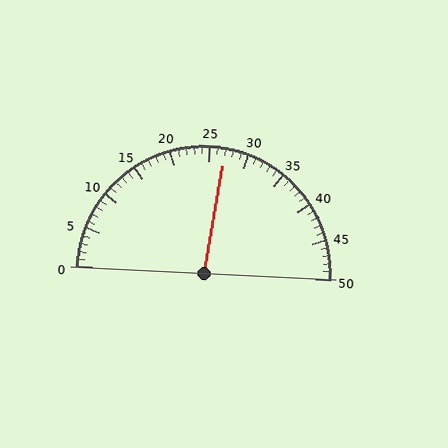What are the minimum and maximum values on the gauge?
The gauge ranges from 0 to 50.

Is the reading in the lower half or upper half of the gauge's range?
The reading is in the upper half of the range (0 to 50).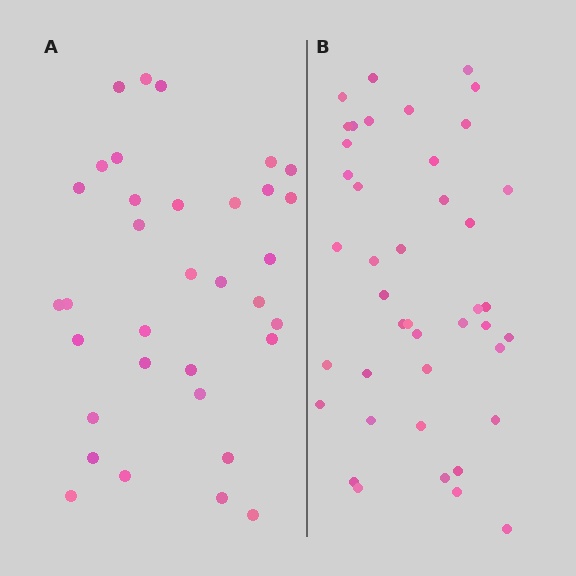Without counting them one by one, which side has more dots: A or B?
Region B (the right region) has more dots.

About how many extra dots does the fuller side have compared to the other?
Region B has roughly 8 or so more dots than region A.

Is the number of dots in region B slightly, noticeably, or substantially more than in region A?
Region B has only slightly more — the two regions are fairly close. The ratio is roughly 1.2 to 1.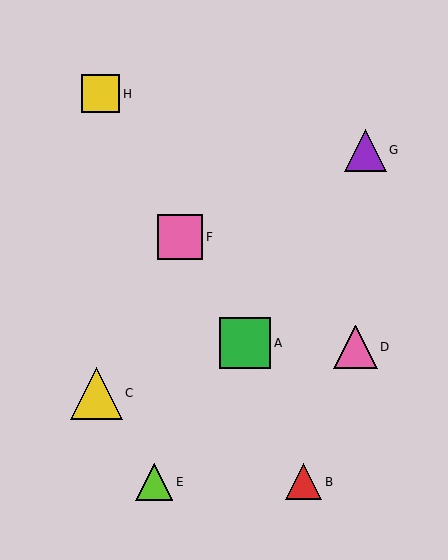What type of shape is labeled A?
Shape A is a green square.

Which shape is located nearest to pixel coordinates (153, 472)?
The lime triangle (labeled E) at (154, 482) is nearest to that location.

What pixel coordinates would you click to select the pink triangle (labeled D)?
Click at (356, 347) to select the pink triangle D.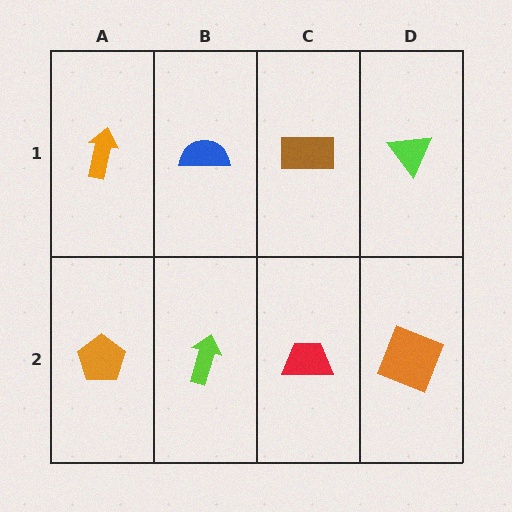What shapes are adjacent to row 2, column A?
An orange arrow (row 1, column A), a lime arrow (row 2, column B).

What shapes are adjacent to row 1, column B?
A lime arrow (row 2, column B), an orange arrow (row 1, column A), a brown rectangle (row 1, column C).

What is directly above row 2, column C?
A brown rectangle.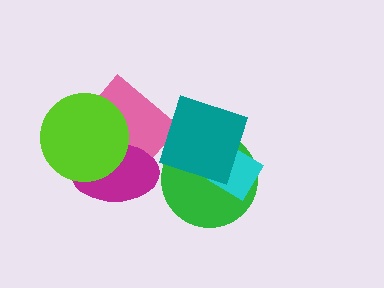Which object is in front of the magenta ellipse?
The lime circle is in front of the magenta ellipse.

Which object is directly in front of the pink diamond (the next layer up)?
The magenta ellipse is directly in front of the pink diamond.